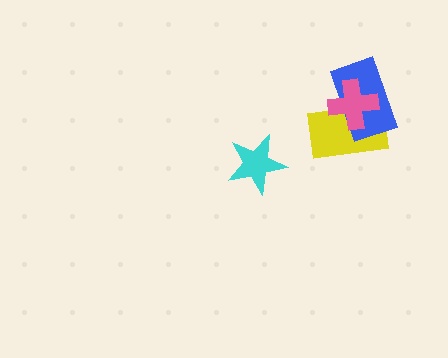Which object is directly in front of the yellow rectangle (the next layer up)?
The blue rectangle is directly in front of the yellow rectangle.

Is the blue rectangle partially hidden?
Yes, it is partially covered by another shape.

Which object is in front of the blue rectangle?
The pink cross is in front of the blue rectangle.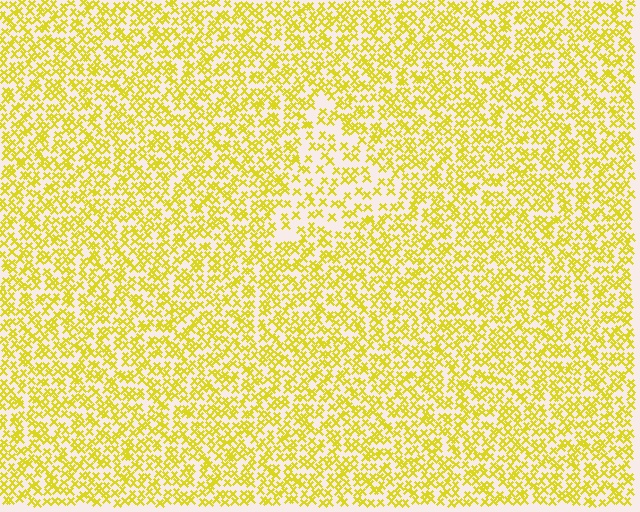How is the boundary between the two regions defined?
The boundary is defined by a change in element density (approximately 1.9x ratio). All elements are the same color, size, and shape.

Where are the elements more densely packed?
The elements are more densely packed outside the triangle boundary.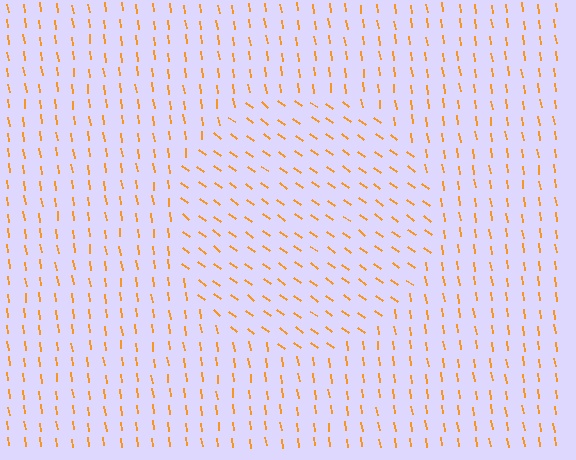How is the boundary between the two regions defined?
The boundary is defined purely by a change in line orientation (approximately 45 degrees difference). All lines are the same color and thickness.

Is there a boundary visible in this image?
Yes, there is a texture boundary formed by a change in line orientation.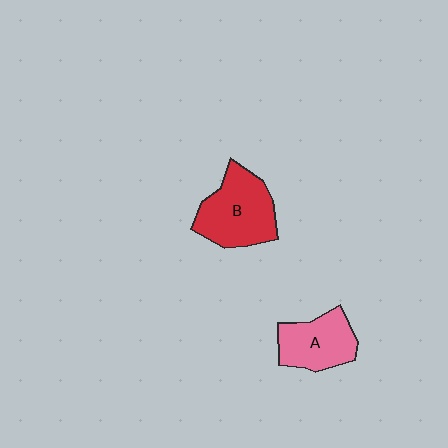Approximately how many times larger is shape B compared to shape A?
Approximately 1.3 times.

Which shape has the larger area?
Shape B (red).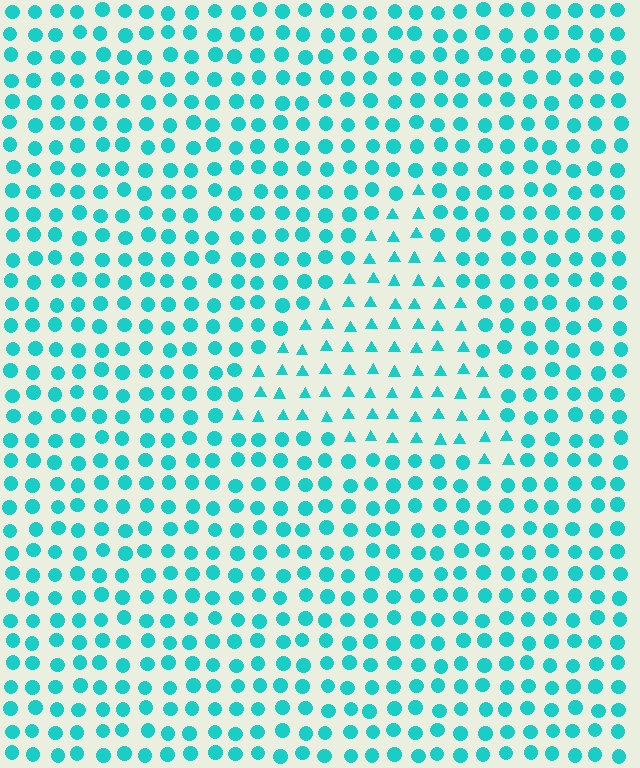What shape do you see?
I see a triangle.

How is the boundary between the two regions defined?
The boundary is defined by a change in element shape: triangles inside vs. circles outside. All elements share the same color and spacing.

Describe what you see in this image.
The image is filled with small cyan elements arranged in a uniform grid. A triangle-shaped region contains triangles, while the surrounding area contains circles. The boundary is defined purely by the change in element shape.